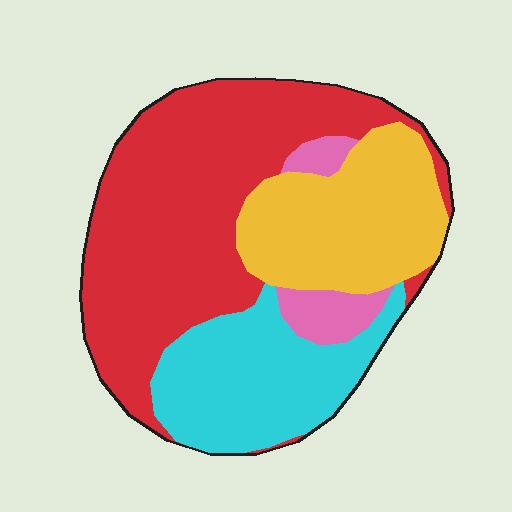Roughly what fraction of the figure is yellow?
Yellow covers about 25% of the figure.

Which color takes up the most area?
Red, at roughly 45%.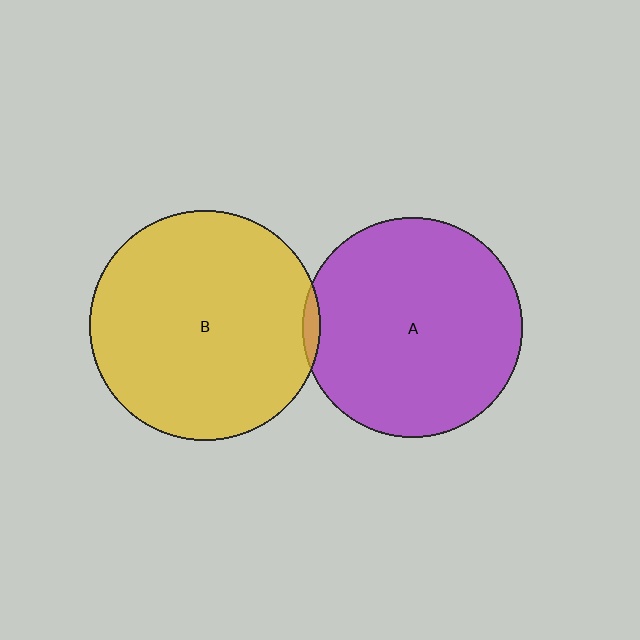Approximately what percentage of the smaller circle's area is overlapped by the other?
Approximately 5%.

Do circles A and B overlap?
Yes.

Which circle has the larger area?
Circle B (yellow).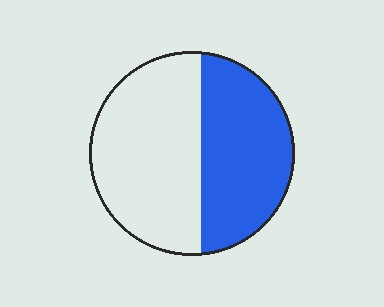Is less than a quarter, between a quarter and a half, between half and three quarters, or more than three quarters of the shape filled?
Between a quarter and a half.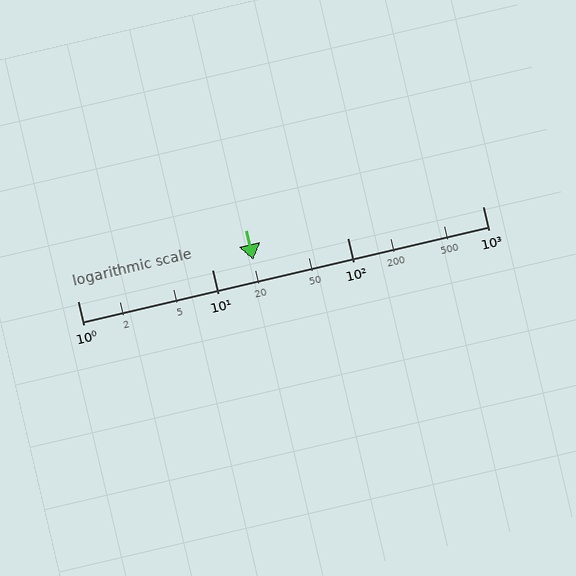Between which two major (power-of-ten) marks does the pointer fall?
The pointer is between 10 and 100.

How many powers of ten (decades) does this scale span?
The scale spans 3 decades, from 1 to 1000.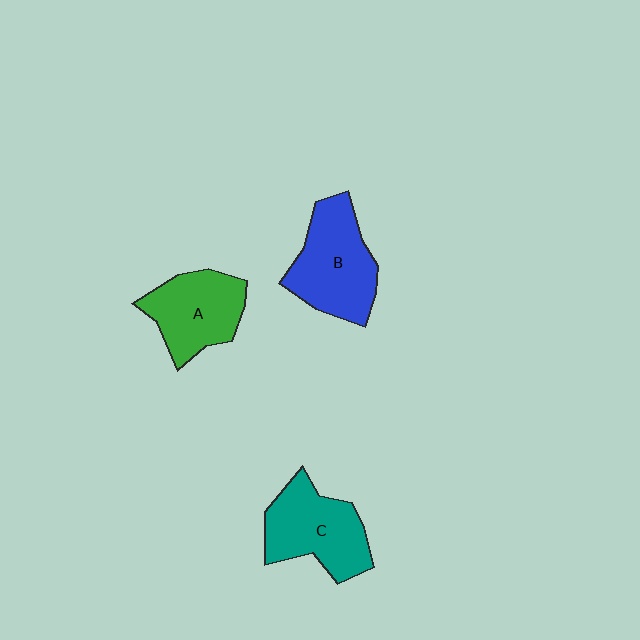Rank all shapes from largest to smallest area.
From largest to smallest: B (blue), C (teal), A (green).